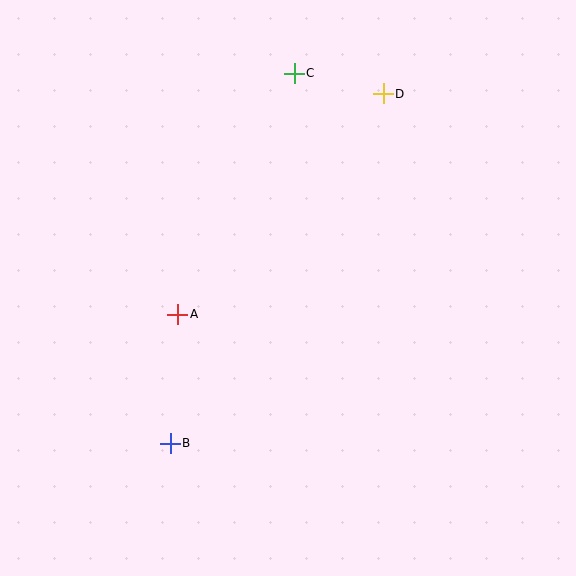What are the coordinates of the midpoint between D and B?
The midpoint between D and B is at (277, 268).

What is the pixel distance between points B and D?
The distance between B and D is 409 pixels.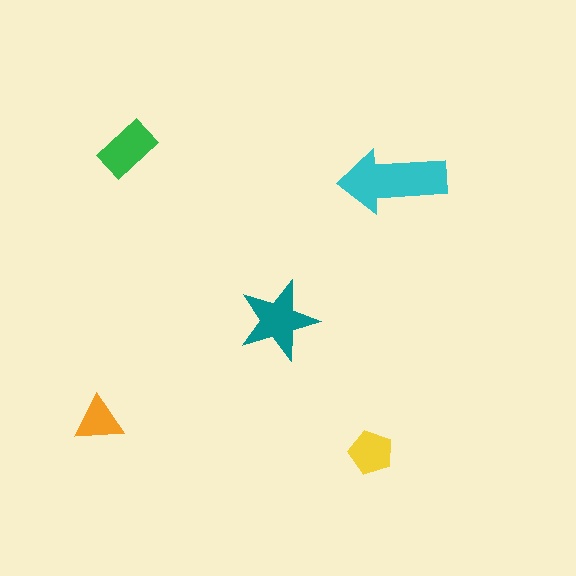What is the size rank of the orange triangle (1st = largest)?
5th.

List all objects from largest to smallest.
The cyan arrow, the teal star, the green rectangle, the yellow pentagon, the orange triangle.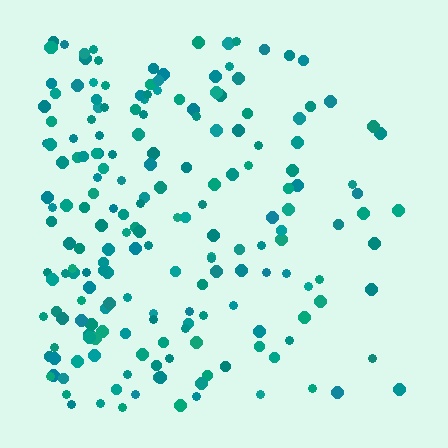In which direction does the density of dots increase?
From right to left, with the left side densest.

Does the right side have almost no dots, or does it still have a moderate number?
Still a moderate number, just noticeably fewer than the left.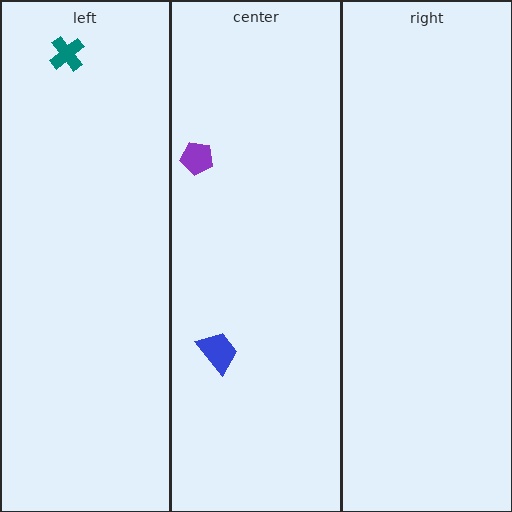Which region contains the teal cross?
The left region.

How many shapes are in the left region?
1.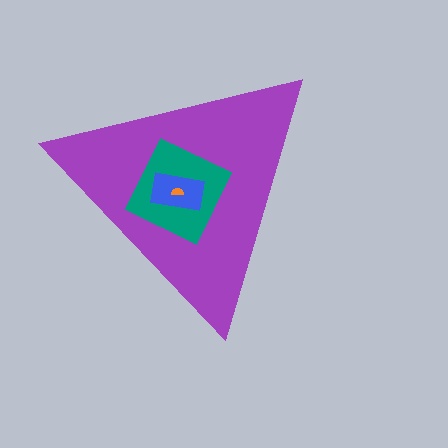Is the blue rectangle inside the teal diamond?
Yes.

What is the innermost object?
The orange semicircle.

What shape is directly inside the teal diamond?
The blue rectangle.